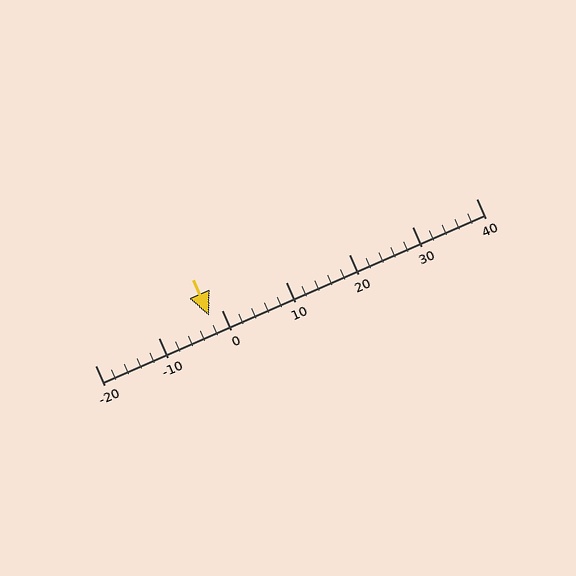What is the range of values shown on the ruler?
The ruler shows values from -20 to 40.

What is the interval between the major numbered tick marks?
The major tick marks are spaced 10 units apart.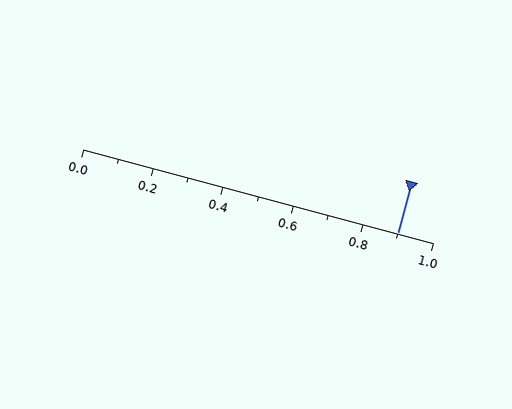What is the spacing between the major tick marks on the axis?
The major ticks are spaced 0.2 apart.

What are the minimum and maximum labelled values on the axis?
The axis runs from 0.0 to 1.0.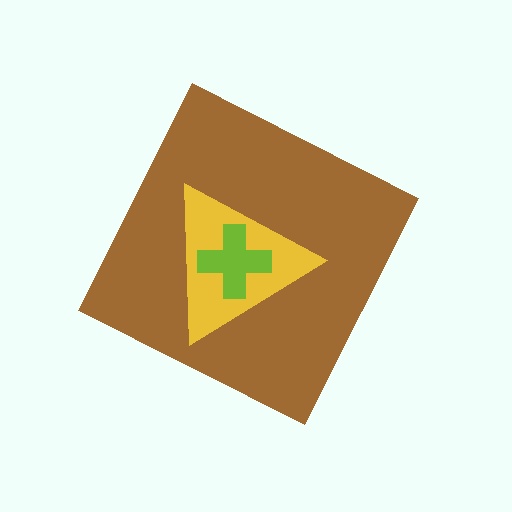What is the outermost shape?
The brown diamond.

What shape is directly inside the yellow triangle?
The lime cross.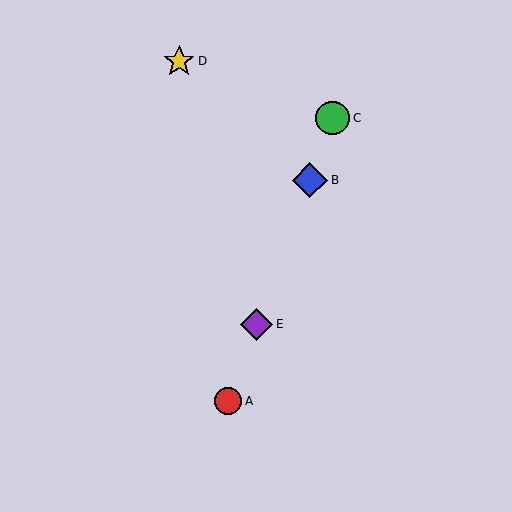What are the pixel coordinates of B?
Object B is at (310, 180).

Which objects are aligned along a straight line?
Objects A, B, C, E are aligned along a straight line.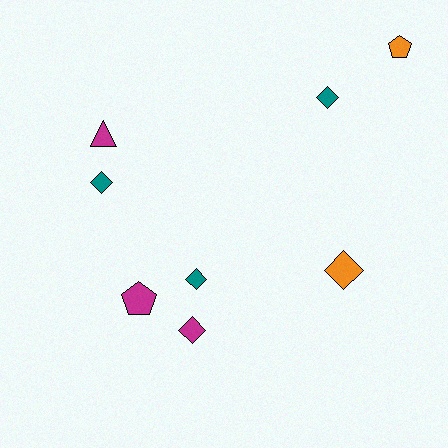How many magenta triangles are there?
There is 1 magenta triangle.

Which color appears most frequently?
Teal, with 3 objects.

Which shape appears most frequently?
Diamond, with 5 objects.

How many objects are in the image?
There are 8 objects.